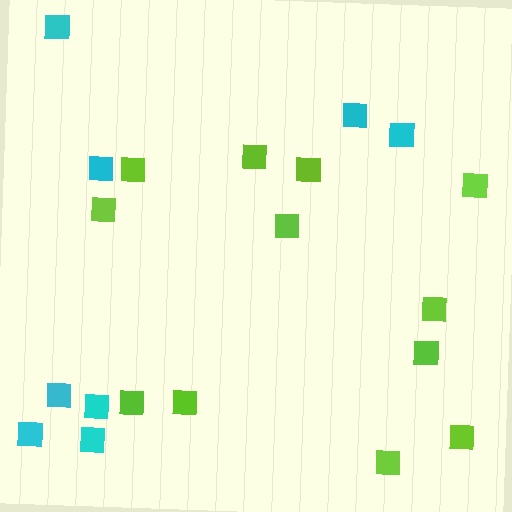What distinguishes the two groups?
There are 2 groups: one group of cyan squares (8) and one group of lime squares (12).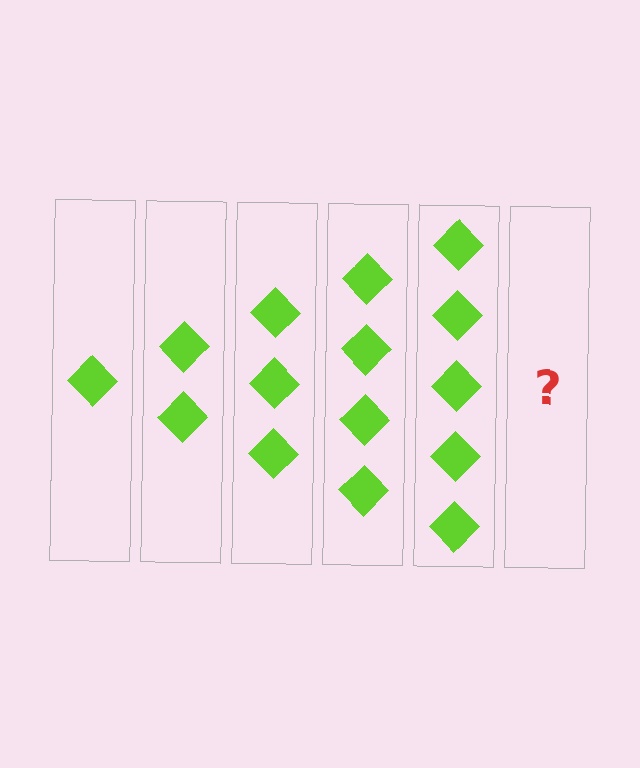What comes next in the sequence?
The next element should be 6 diamonds.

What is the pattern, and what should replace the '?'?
The pattern is that each step adds one more diamond. The '?' should be 6 diamonds.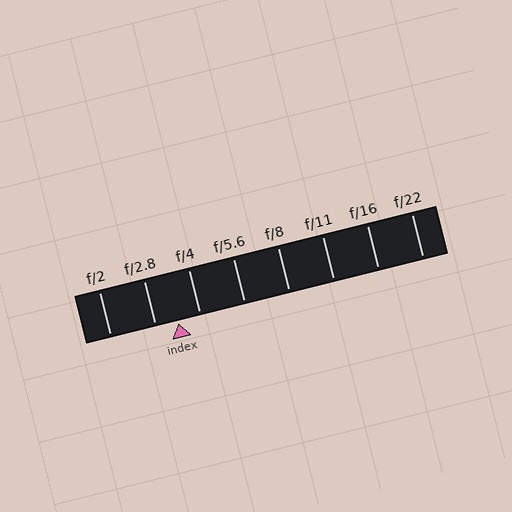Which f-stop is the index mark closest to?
The index mark is closest to f/4.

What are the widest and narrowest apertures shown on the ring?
The widest aperture shown is f/2 and the narrowest is f/22.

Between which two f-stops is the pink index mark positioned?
The index mark is between f/2.8 and f/4.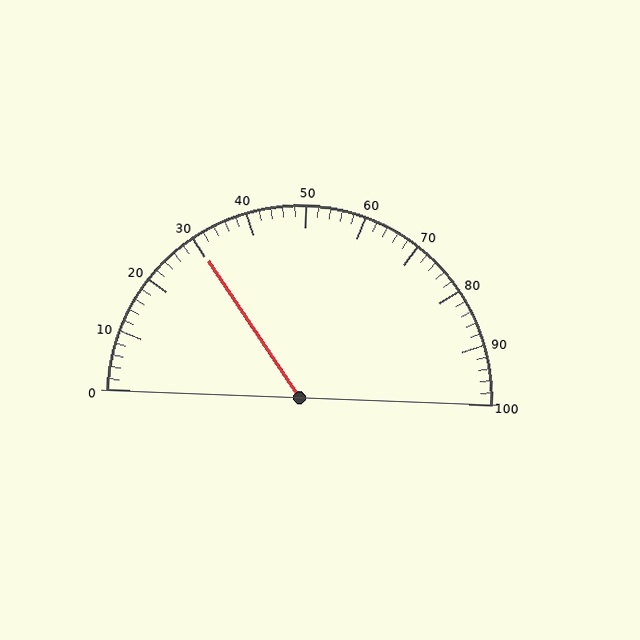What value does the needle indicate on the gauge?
The needle indicates approximately 30.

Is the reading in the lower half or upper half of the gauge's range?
The reading is in the lower half of the range (0 to 100).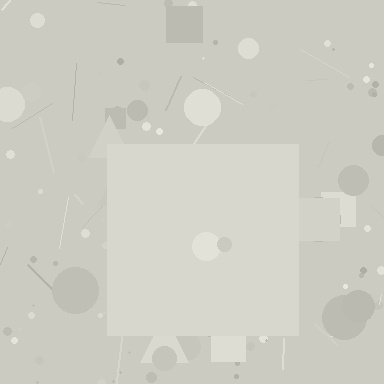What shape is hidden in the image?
A square is hidden in the image.